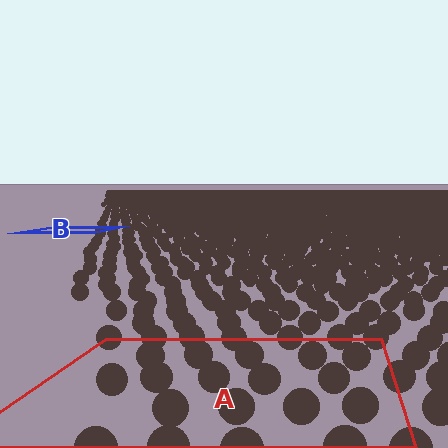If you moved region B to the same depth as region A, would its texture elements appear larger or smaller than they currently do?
They would appear larger. At a closer depth, the same texture elements are projected at a bigger on-screen size.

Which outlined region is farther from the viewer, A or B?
Region B is farther from the viewer — the texture elements inside it appear smaller and more densely packed.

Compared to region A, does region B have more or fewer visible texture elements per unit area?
Region B has more texture elements per unit area — they are packed more densely because it is farther away.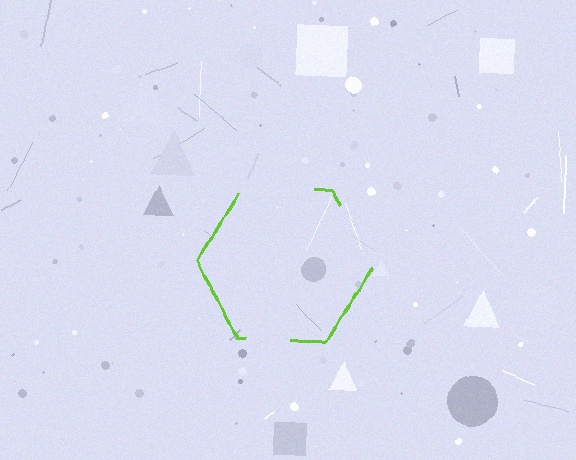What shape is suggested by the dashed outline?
The dashed outline suggests a hexagon.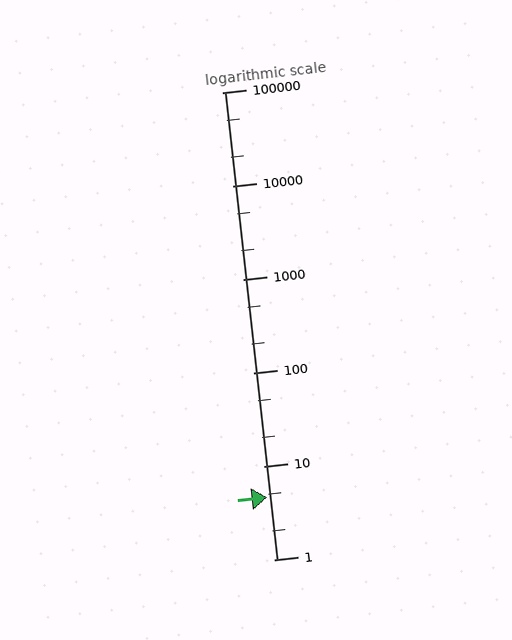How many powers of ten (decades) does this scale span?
The scale spans 5 decades, from 1 to 100000.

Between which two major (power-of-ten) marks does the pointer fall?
The pointer is between 1 and 10.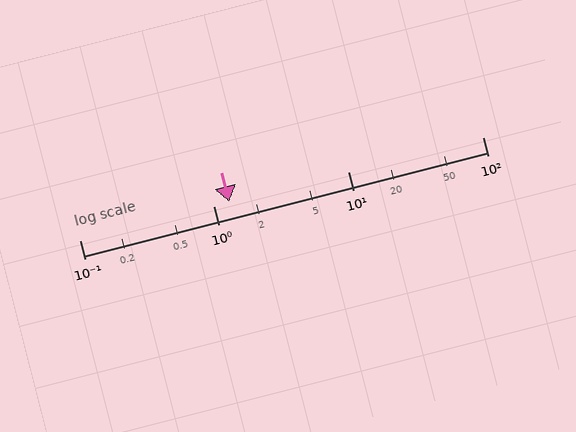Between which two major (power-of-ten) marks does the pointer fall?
The pointer is between 1 and 10.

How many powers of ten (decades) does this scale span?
The scale spans 3 decades, from 0.1 to 100.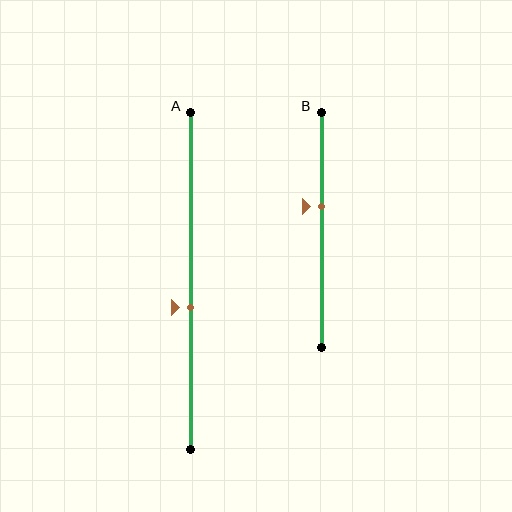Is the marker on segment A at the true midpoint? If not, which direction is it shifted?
No, the marker on segment A is shifted downward by about 8% of the segment length.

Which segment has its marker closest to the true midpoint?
Segment A has its marker closest to the true midpoint.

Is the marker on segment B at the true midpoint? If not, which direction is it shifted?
No, the marker on segment B is shifted upward by about 10% of the segment length.